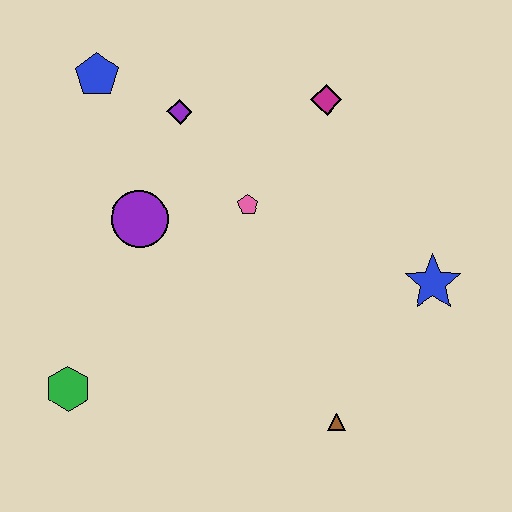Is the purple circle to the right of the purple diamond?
No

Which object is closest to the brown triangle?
The blue star is closest to the brown triangle.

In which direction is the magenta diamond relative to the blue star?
The magenta diamond is above the blue star.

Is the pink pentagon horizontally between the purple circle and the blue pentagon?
No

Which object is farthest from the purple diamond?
The brown triangle is farthest from the purple diamond.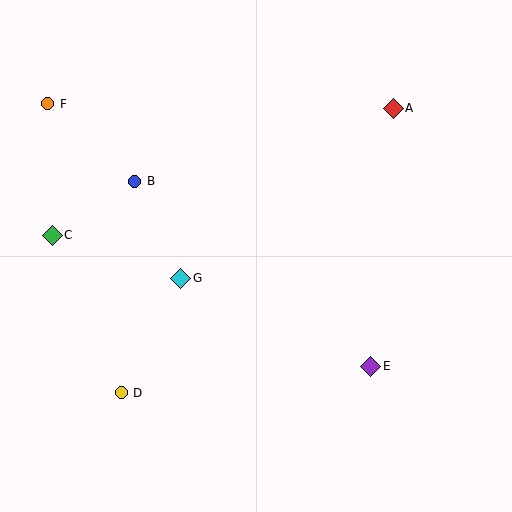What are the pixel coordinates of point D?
Point D is at (121, 393).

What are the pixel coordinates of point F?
Point F is at (48, 104).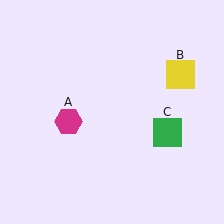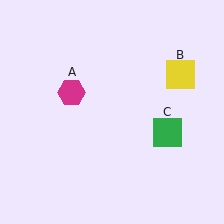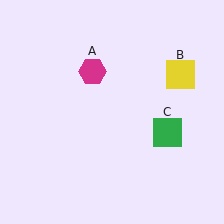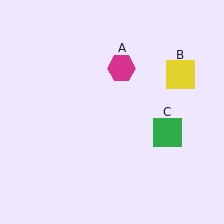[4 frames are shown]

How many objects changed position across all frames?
1 object changed position: magenta hexagon (object A).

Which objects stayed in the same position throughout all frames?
Yellow square (object B) and green square (object C) remained stationary.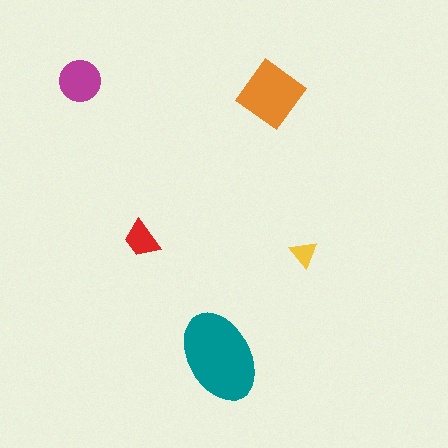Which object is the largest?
The teal ellipse.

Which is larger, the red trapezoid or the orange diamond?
The orange diamond.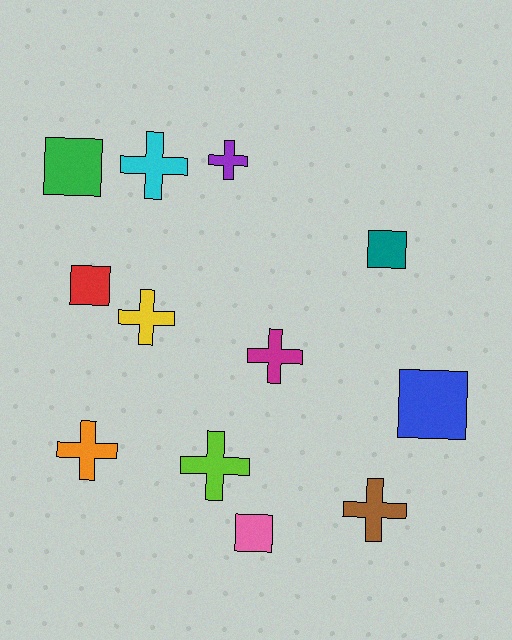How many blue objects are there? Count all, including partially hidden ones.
There is 1 blue object.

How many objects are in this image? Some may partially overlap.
There are 12 objects.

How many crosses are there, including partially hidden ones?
There are 7 crosses.